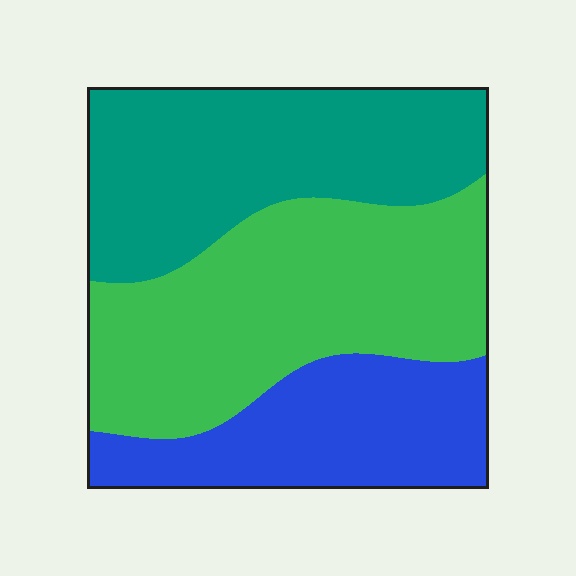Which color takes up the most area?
Green, at roughly 40%.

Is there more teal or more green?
Green.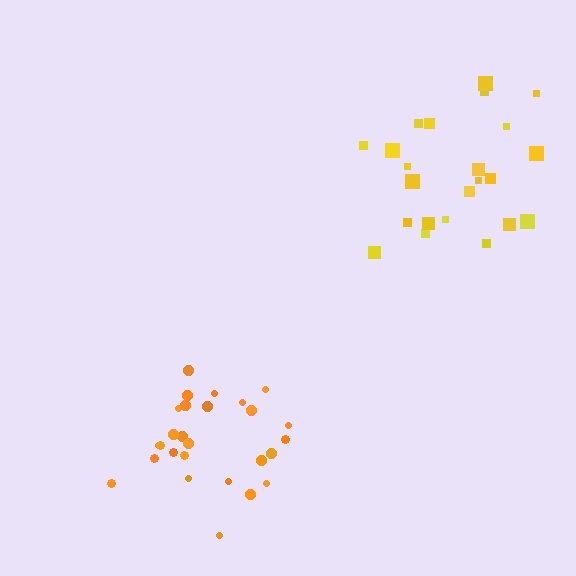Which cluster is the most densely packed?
Orange.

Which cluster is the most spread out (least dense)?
Yellow.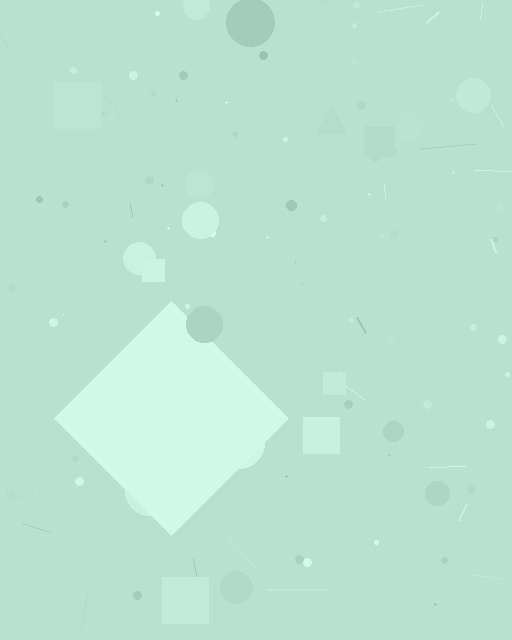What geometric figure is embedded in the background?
A diamond is embedded in the background.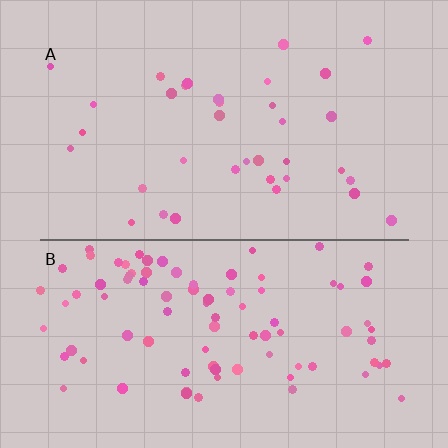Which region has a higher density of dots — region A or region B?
B (the bottom).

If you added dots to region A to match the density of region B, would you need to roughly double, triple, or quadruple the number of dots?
Approximately triple.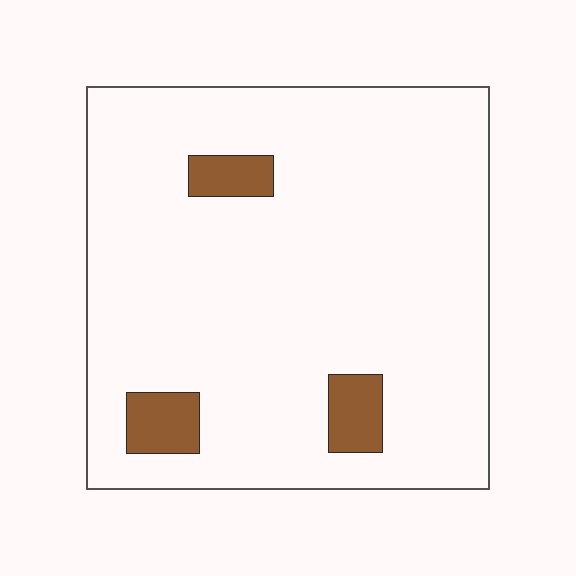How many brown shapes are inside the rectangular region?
3.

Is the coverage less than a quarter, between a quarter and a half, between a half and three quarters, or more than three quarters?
Less than a quarter.